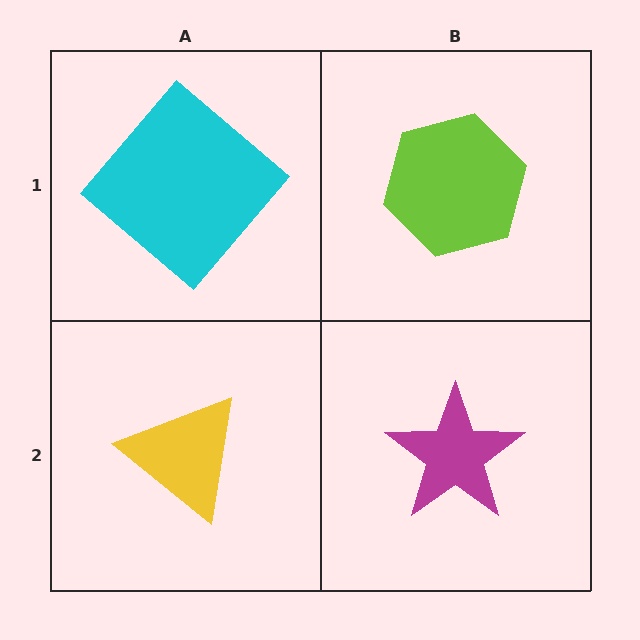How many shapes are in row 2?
2 shapes.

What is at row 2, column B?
A magenta star.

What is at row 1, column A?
A cyan diamond.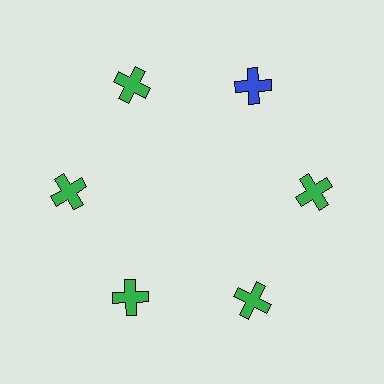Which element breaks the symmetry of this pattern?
The blue cross at roughly the 1 o'clock position breaks the symmetry. All other shapes are green crosses.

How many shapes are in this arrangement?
There are 6 shapes arranged in a ring pattern.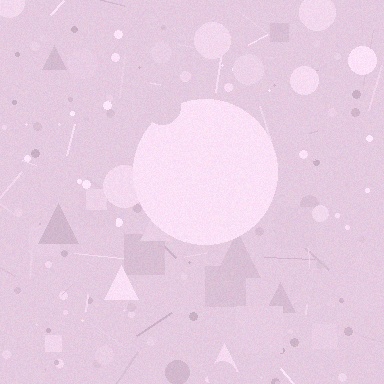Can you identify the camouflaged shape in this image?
The camouflaged shape is a circle.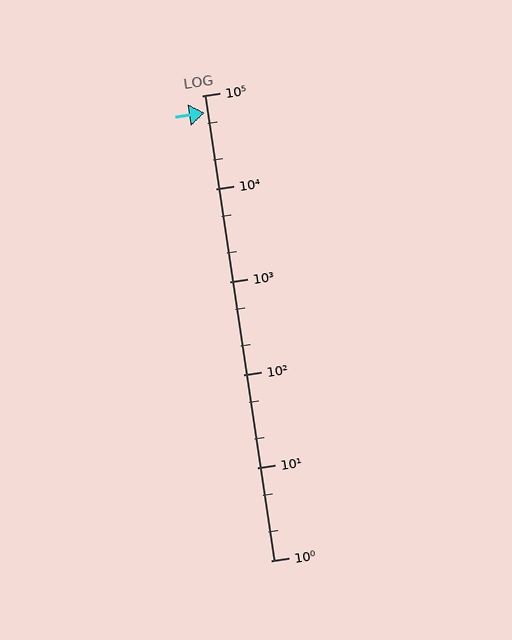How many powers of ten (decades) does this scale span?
The scale spans 5 decades, from 1 to 100000.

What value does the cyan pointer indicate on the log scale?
The pointer indicates approximately 65000.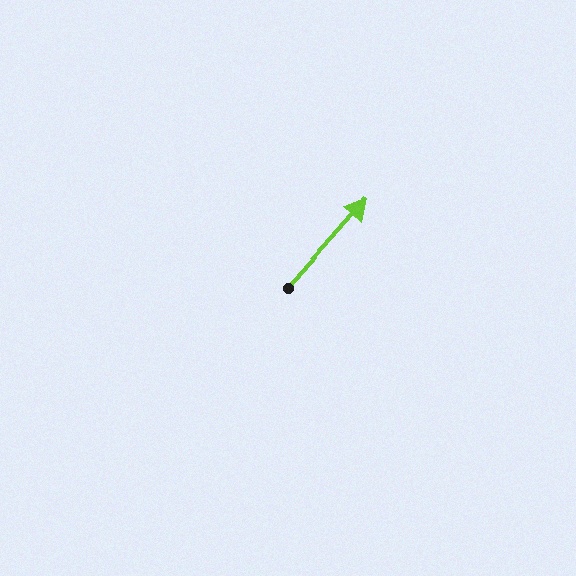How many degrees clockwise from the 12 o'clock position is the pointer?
Approximately 42 degrees.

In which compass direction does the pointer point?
Northeast.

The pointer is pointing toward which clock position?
Roughly 1 o'clock.